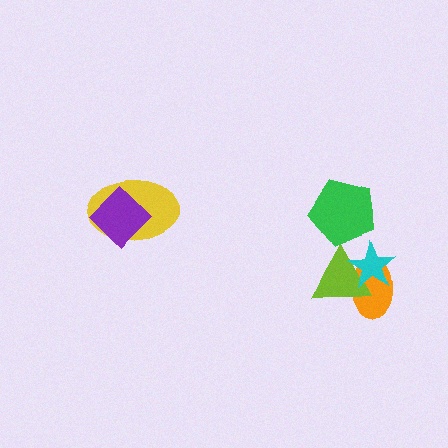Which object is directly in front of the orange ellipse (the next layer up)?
The lime triangle is directly in front of the orange ellipse.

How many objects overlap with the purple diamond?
1 object overlaps with the purple diamond.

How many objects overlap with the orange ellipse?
2 objects overlap with the orange ellipse.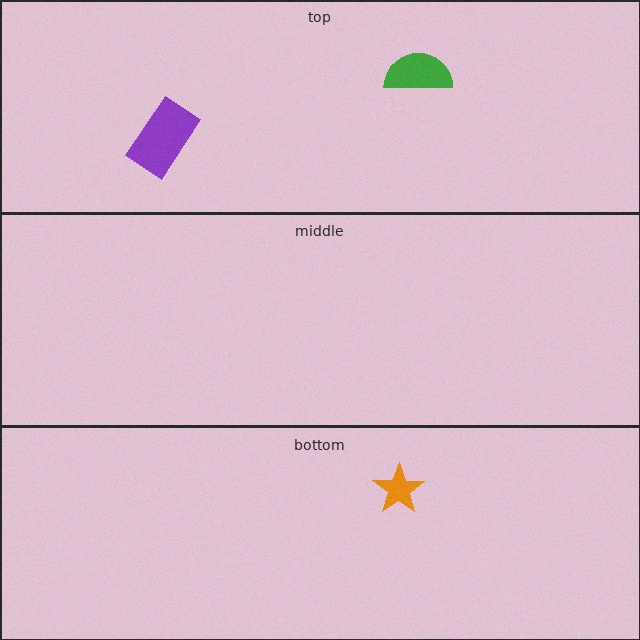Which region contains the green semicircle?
The top region.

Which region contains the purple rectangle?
The top region.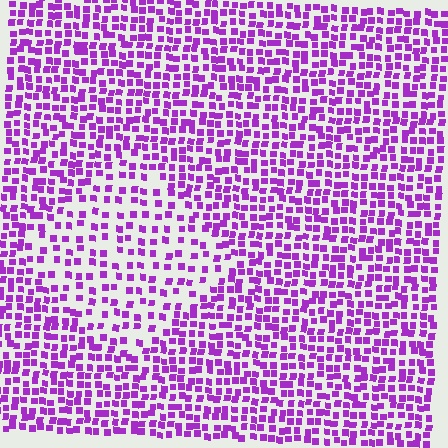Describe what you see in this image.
The image contains small purple elements arranged at two different densities. A diamond-shaped region is visible where the elements are less densely packed than the surrounding area.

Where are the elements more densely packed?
The elements are more densely packed outside the diamond boundary.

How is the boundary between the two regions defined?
The boundary is defined by a change in element density (approximately 1.9x ratio). All elements are the same color, size, and shape.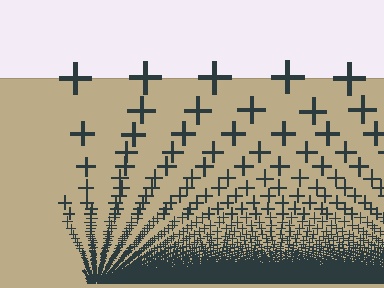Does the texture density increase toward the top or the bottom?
Density increases toward the bottom.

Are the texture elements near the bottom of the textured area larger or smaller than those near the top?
Smaller. The gradient is inverted — elements near the bottom are smaller and denser.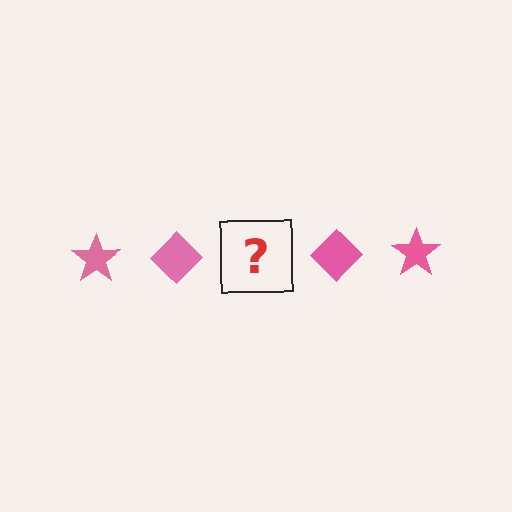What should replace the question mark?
The question mark should be replaced with a pink star.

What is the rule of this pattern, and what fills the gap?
The rule is that the pattern cycles through star, diamond shapes in pink. The gap should be filled with a pink star.